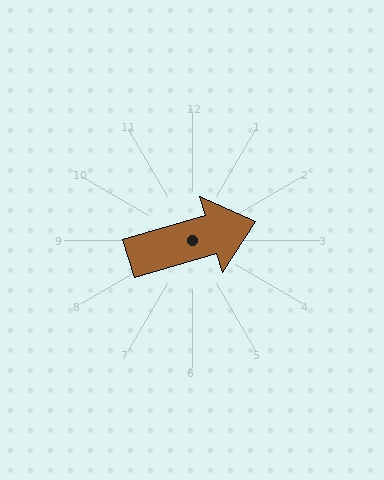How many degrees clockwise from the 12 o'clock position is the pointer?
Approximately 73 degrees.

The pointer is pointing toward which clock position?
Roughly 2 o'clock.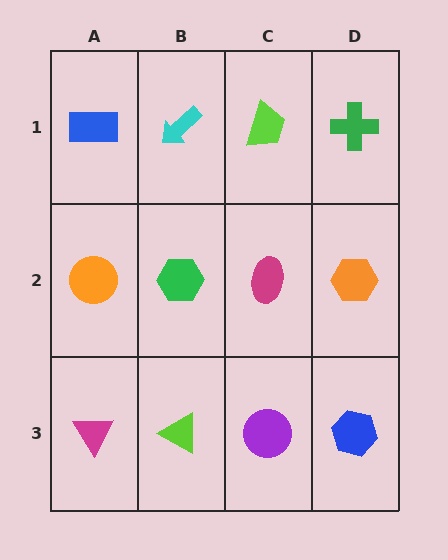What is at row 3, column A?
A magenta triangle.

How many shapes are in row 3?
4 shapes.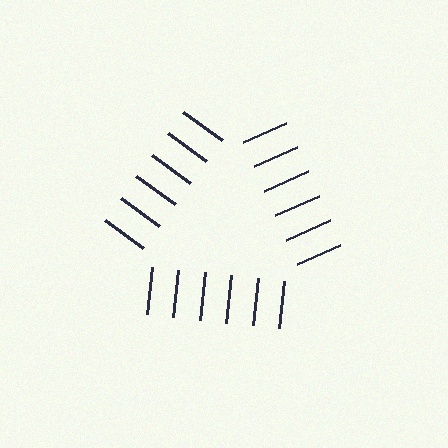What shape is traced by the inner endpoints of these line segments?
An illusory triangle — the line segments terminate on its edges but no continuous stroke is drawn.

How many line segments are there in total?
18 — 6 along each of the 3 edges.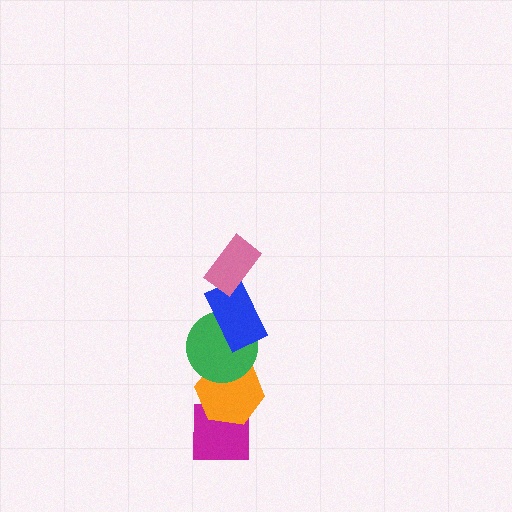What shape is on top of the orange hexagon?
The green circle is on top of the orange hexagon.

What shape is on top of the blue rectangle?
The pink rectangle is on top of the blue rectangle.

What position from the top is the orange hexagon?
The orange hexagon is 4th from the top.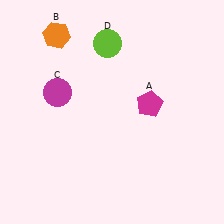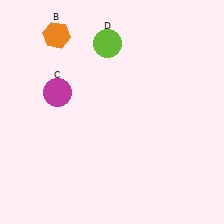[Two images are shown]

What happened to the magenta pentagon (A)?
The magenta pentagon (A) was removed in Image 2. It was in the top-right area of Image 1.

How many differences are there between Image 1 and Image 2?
There is 1 difference between the two images.